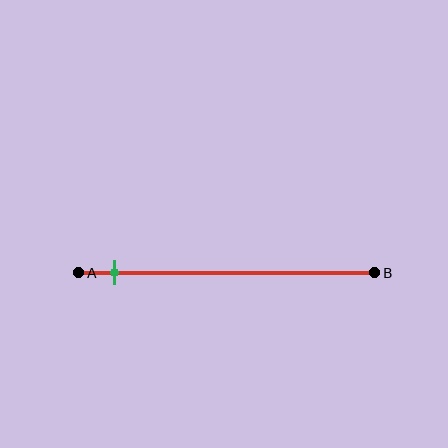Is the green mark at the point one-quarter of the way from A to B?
No, the mark is at about 10% from A, not at the 25% one-quarter point.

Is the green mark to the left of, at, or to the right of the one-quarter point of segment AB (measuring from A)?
The green mark is to the left of the one-quarter point of segment AB.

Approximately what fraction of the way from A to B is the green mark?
The green mark is approximately 10% of the way from A to B.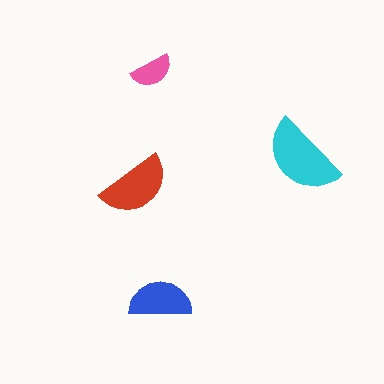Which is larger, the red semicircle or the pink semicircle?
The red one.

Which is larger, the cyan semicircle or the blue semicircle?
The cyan one.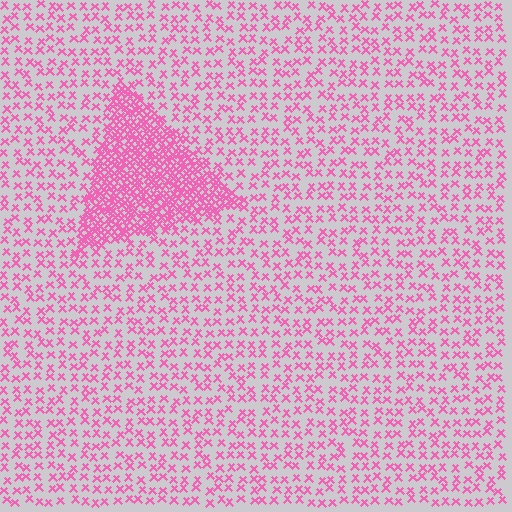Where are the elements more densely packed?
The elements are more densely packed inside the triangle boundary.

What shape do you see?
I see a triangle.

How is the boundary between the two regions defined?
The boundary is defined by a change in element density (approximately 3.0x ratio). All elements are the same color, size, and shape.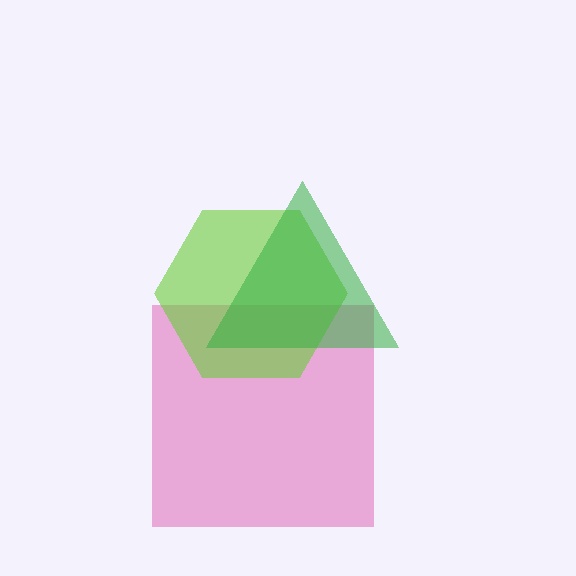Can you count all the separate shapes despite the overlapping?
Yes, there are 3 separate shapes.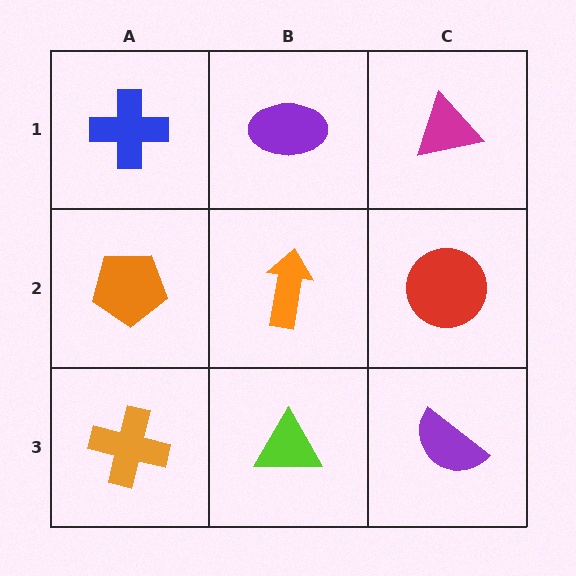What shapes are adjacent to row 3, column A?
An orange pentagon (row 2, column A), a lime triangle (row 3, column B).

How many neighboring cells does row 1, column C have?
2.